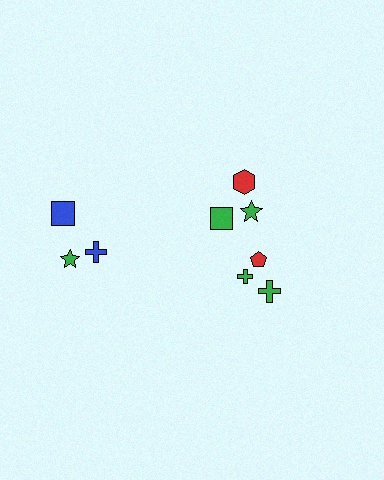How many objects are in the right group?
There are 6 objects.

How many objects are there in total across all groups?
There are 9 objects.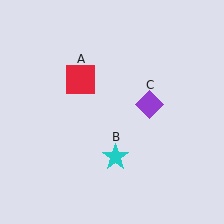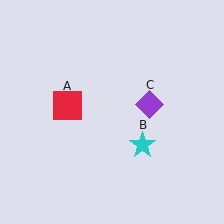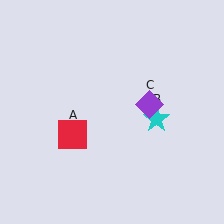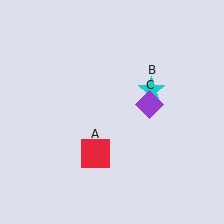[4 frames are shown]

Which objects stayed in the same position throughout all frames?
Purple diamond (object C) remained stationary.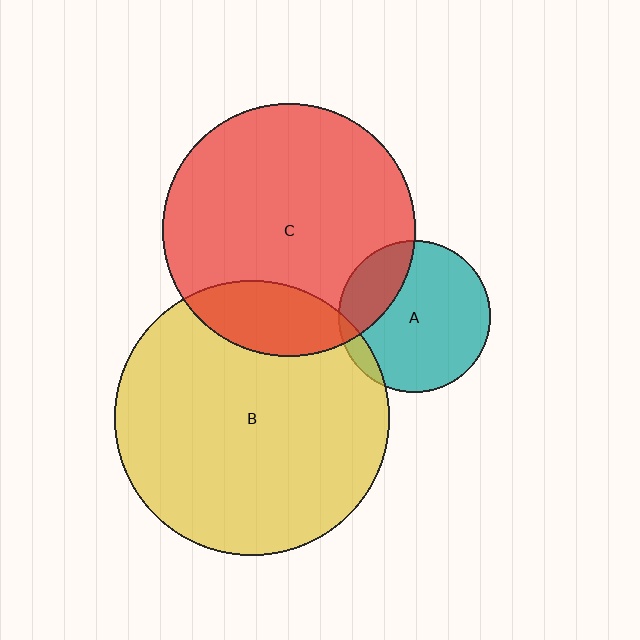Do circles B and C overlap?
Yes.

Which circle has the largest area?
Circle B (yellow).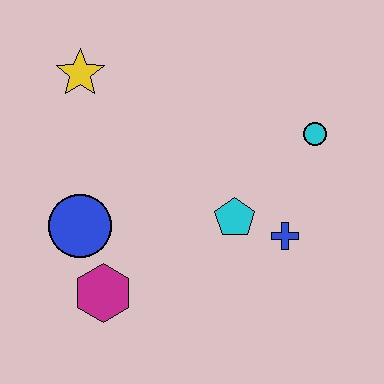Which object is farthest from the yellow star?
The blue cross is farthest from the yellow star.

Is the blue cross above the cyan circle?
No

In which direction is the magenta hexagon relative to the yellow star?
The magenta hexagon is below the yellow star.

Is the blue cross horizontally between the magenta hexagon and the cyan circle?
Yes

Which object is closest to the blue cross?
The cyan pentagon is closest to the blue cross.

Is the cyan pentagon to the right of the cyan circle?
No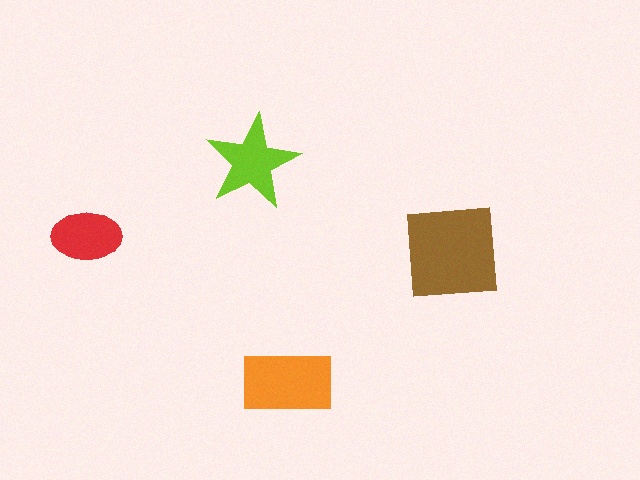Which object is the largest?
The brown square.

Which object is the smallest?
The red ellipse.